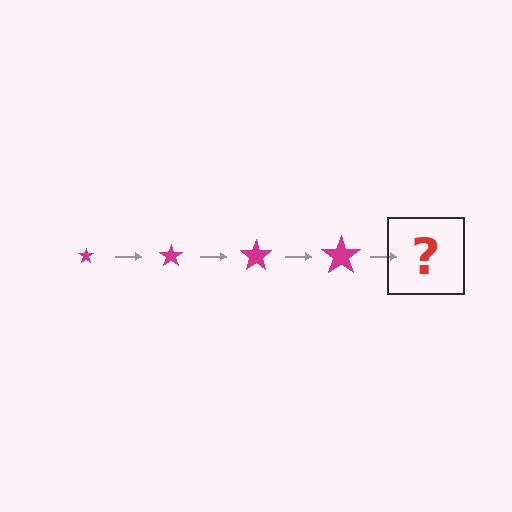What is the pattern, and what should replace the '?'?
The pattern is that the star gets progressively larger each step. The '?' should be a magenta star, larger than the previous one.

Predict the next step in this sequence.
The next step is a magenta star, larger than the previous one.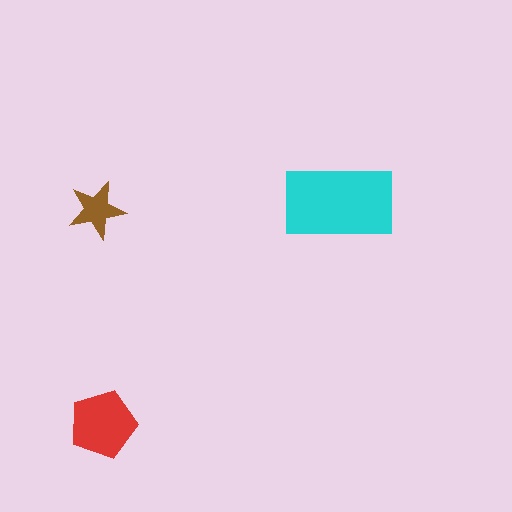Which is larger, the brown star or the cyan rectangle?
The cyan rectangle.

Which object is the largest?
The cyan rectangle.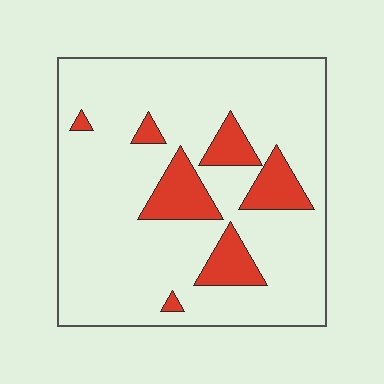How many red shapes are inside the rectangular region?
7.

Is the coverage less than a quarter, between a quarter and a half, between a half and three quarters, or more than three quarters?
Less than a quarter.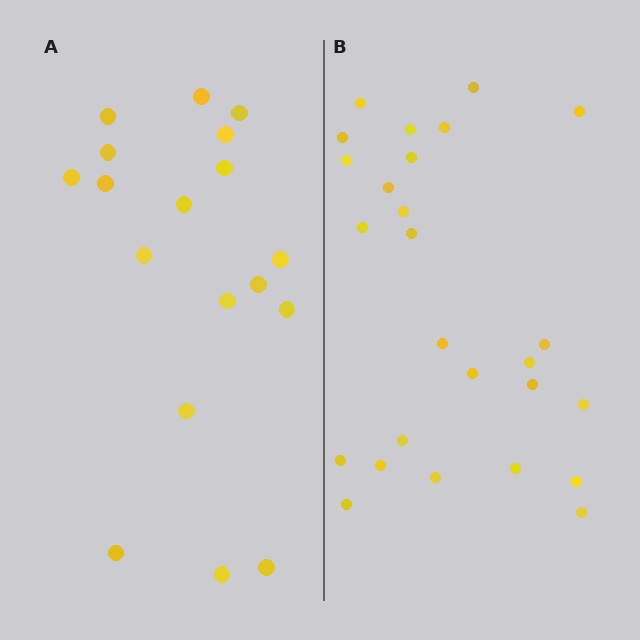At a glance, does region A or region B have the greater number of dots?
Region B (the right region) has more dots.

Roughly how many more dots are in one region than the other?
Region B has roughly 8 or so more dots than region A.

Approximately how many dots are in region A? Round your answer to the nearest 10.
About 20 dots. (The exact count is 18, which rounds to 20.)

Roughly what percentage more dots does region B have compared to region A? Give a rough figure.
About 45% more.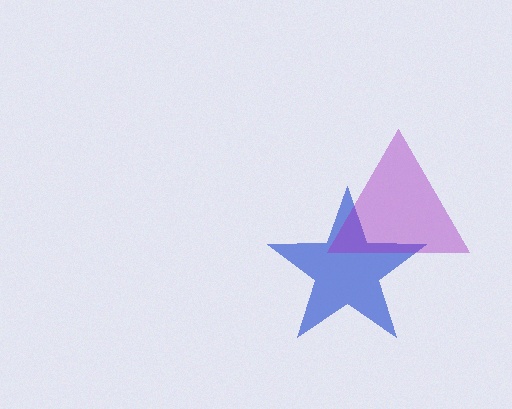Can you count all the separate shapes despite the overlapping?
Yes, there are 2 separate shapes.